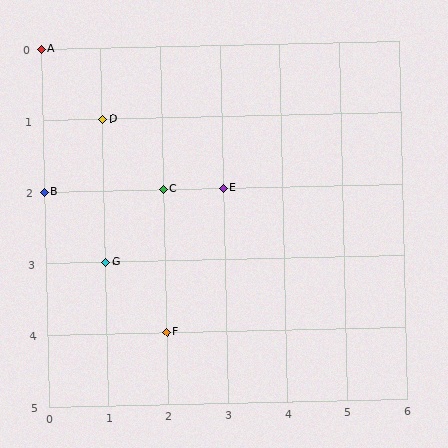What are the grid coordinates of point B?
Point B is at grid coordinates (0, 2).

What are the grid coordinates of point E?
Point E is at grid coordinates (3, 2).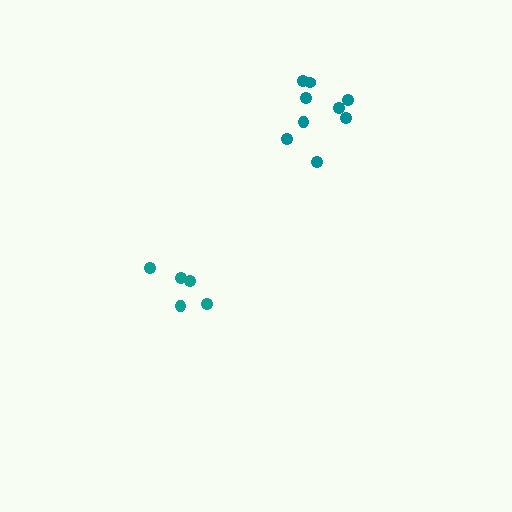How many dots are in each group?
Group 1: 9 dots, Group 2: 5 dots (14 total).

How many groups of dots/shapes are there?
There are 2 groups.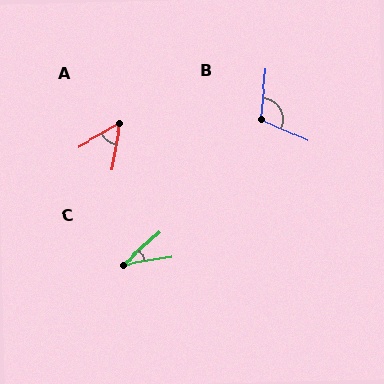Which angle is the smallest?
C, at approximately 32 degrees.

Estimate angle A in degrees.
Approximately 51 degrees.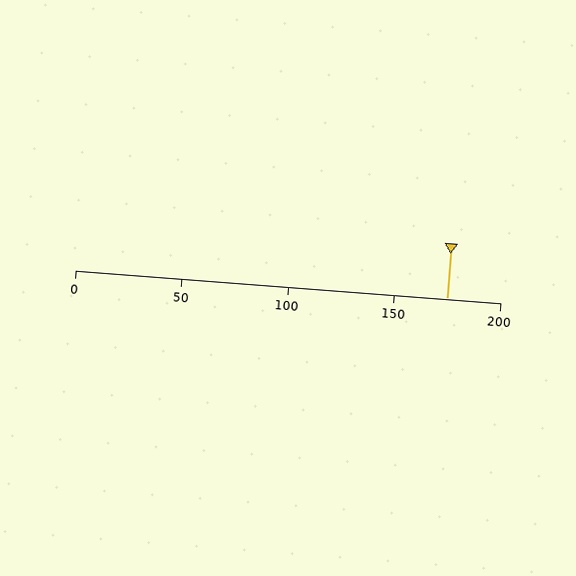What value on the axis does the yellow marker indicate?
The marker indicates approximately 175.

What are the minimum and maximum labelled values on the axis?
The axis runs from 0 to 200.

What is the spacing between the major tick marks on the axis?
The major ticks are spaced 50 apart.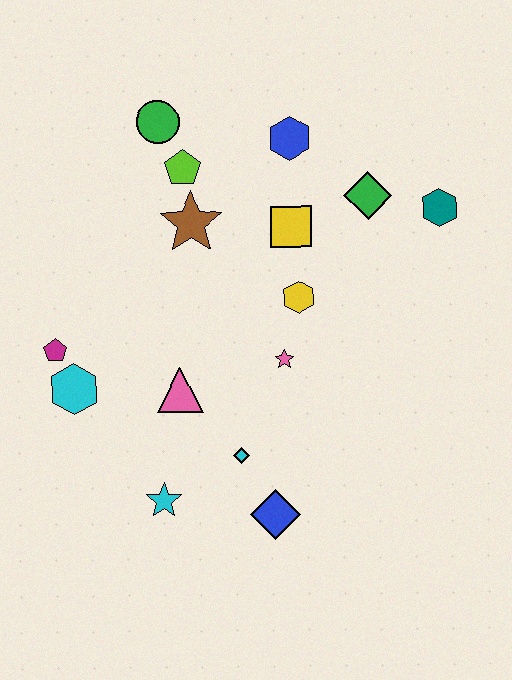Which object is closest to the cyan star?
The cyan diamond is closest to the cyan star.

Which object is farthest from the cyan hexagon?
The teal hexagon is farthest from the cyan hexagon.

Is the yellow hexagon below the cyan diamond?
No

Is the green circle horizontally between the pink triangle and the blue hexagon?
No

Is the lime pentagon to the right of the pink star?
No